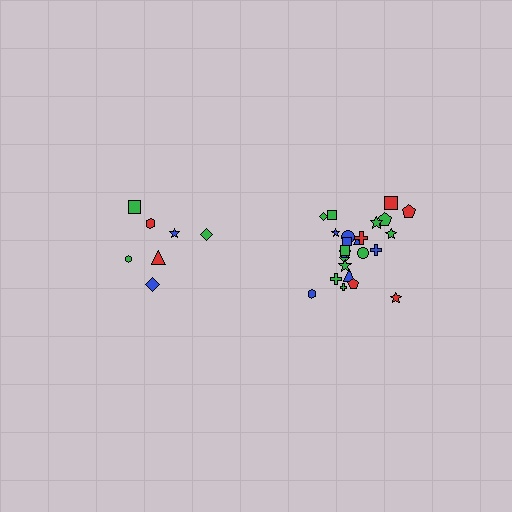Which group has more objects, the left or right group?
The right group.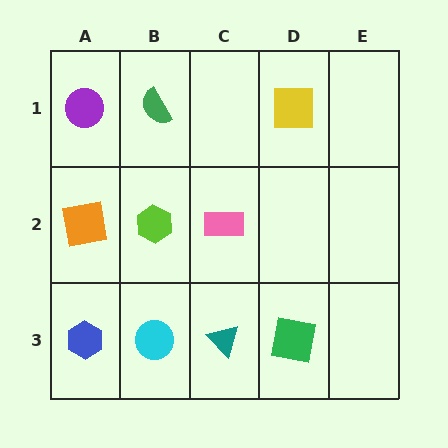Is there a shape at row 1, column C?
No, that cell is empty.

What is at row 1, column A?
A purple circle.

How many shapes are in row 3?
4 shapes.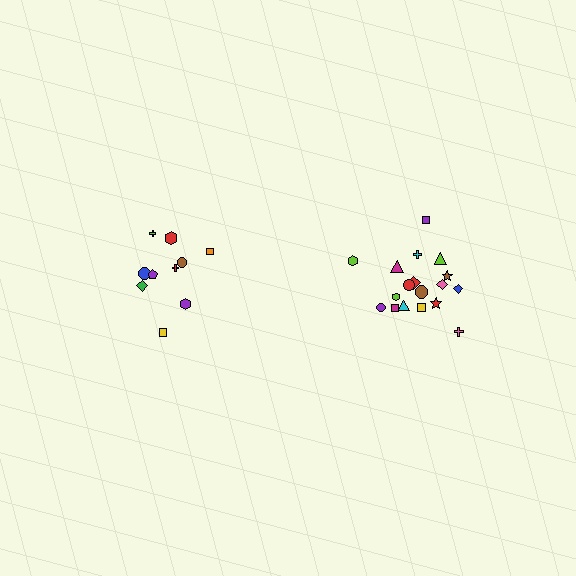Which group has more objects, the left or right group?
The right group.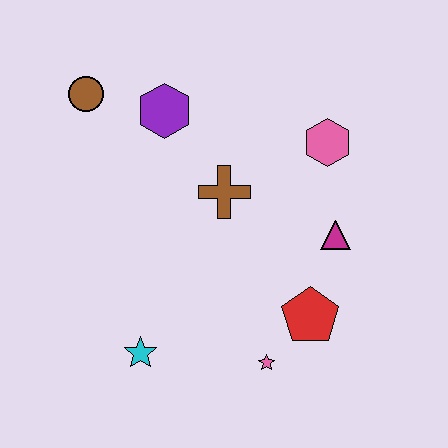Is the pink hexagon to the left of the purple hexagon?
No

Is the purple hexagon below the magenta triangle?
No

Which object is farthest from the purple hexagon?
The pink star is farthest from the purple hexagon.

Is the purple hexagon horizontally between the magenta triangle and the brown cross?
No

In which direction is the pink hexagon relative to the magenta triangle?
The pink hexagon is above the magenta triangle.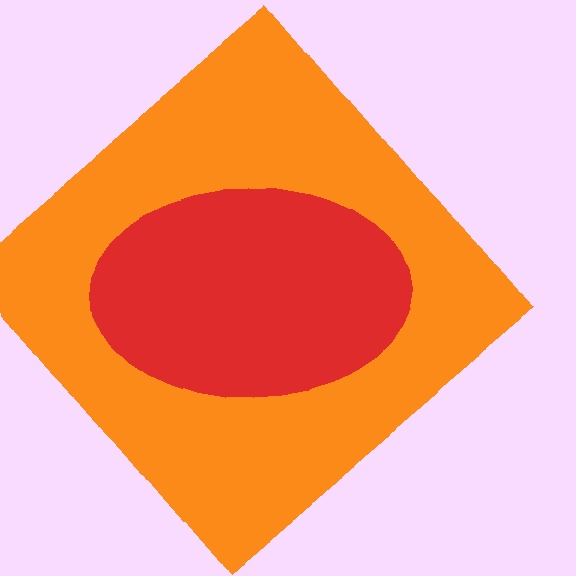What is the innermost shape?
The red ellipse.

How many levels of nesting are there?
2.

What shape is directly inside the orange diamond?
The red ellipse.